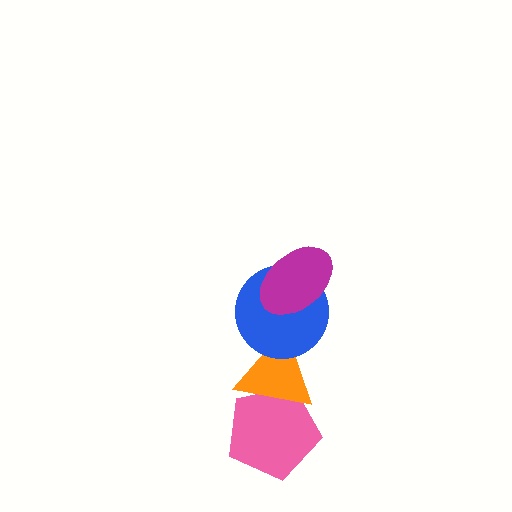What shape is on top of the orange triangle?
The blue circle is on top of the orange triangle.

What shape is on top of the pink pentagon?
The orange triangle is on top of the pink pentagon.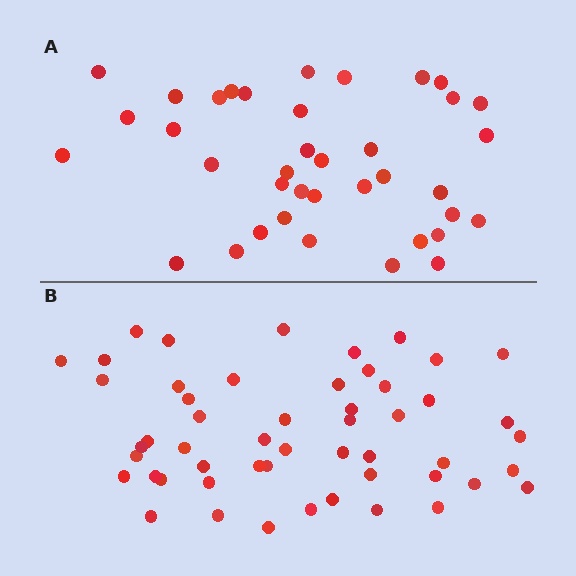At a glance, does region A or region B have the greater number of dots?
Region B (the bottom region) has more dots.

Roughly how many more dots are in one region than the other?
Region B has approximately 15 more dots than region A.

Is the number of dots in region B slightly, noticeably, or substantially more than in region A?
Region B has noticeably more, but not dramatically so. The ratio is roughly 1.4 to 1.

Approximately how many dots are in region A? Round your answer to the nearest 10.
About 40 dots. (The exact count is 38, which rounds to 40.)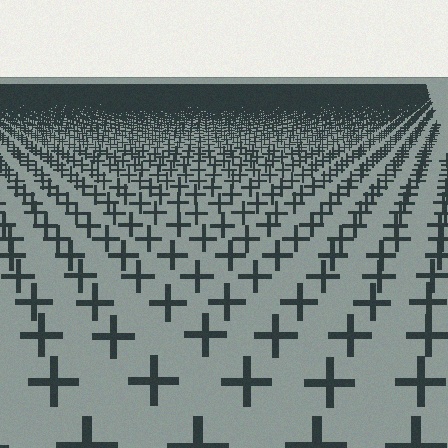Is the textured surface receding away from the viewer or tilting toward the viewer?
The surface is receding away from the viewer. Texture elements get smaller and denser toward the top.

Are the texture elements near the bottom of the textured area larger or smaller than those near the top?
Larger. Near the bottom, elements are closer to the viewer and appear at a bigger on-screen size.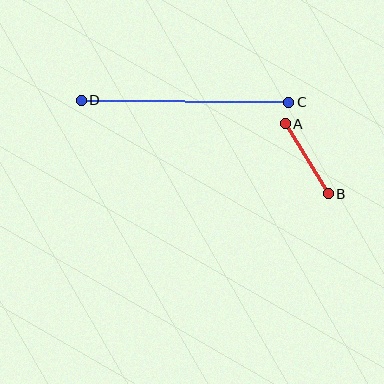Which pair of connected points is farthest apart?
Points C and D are farthest apart.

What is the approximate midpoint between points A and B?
The midpoint is at approximately (307, 159) pixels.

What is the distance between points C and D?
The distance is approximately 207 pixels.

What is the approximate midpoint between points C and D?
The midpoint is at approximately (185, 101) pixels.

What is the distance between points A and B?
The distance is approximately 82 pixels.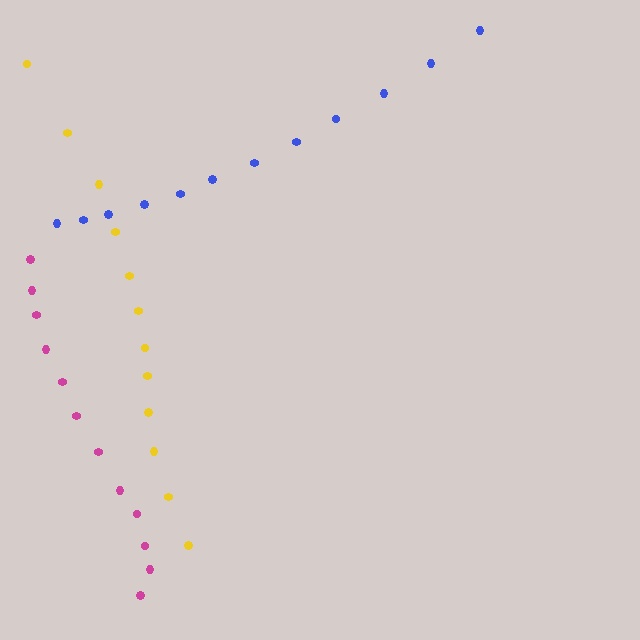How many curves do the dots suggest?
There are 3 distinct paths.